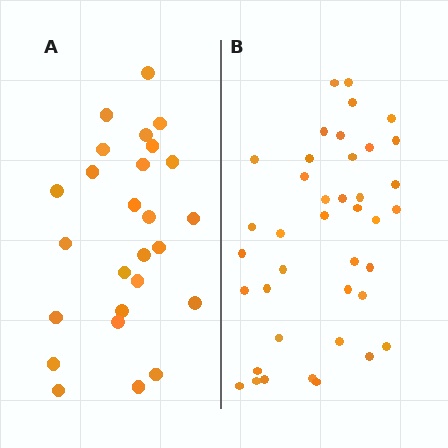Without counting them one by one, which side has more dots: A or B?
Region B (the right region) has more dots.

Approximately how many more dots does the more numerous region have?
Region B has approximately 15 more dots than region A.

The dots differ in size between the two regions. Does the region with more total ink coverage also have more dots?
No. Region A has more total ink coverage because its dots are larger, but region B actually contains more individual dots. Total area can be misleading — the number of items is what matters here.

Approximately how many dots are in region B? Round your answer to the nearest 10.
About 40 dots.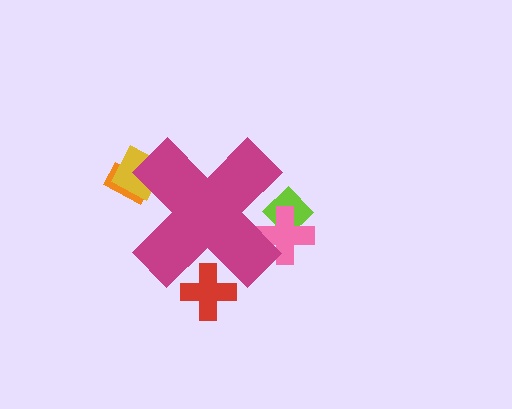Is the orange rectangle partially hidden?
Yes, the orange rectangle is partially hidden behind the magenta cross.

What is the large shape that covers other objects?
A magenta cross.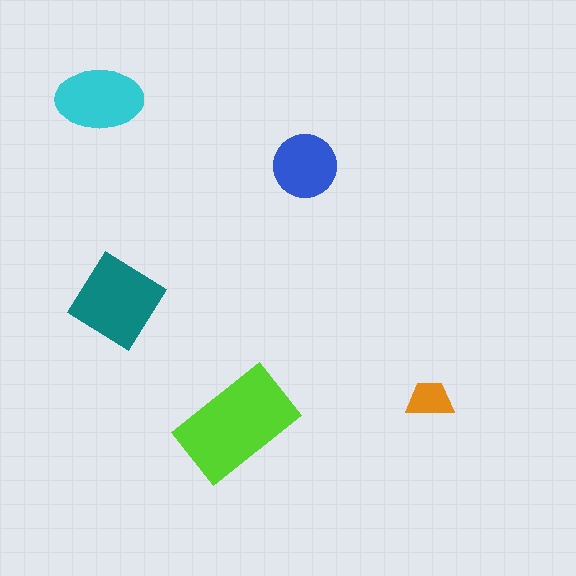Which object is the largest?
The lime rectangle.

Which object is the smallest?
The orange trapezoid.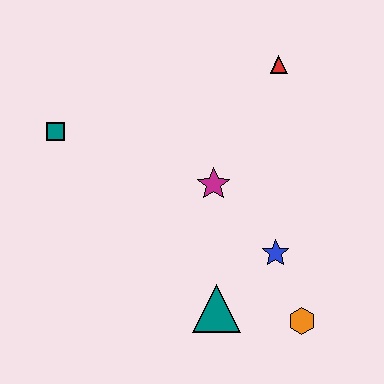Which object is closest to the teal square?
The magenta star is closest to the teal square.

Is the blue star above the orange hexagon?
Yes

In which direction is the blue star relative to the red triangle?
The blue star is below the red triangle.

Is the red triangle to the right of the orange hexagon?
No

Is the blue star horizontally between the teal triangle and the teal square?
No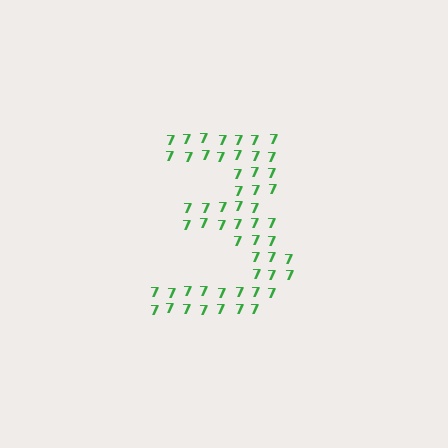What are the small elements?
The small elements are digit 7's.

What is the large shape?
The large shape is the digit 3.